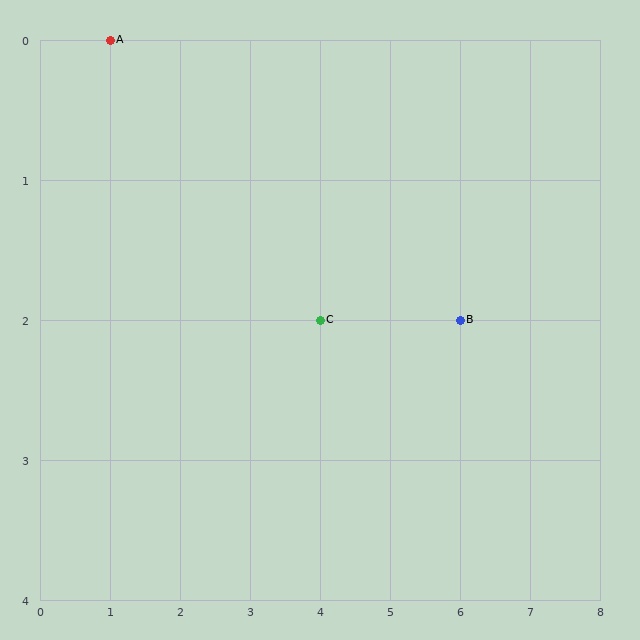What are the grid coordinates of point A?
Point A is at grid coordinates (1, 0).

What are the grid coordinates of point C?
Point C is at grid coordinates (4, 2).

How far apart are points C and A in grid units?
Points C and A are 3 columns and 2 rows apart (about 3.6 grid units diagonally).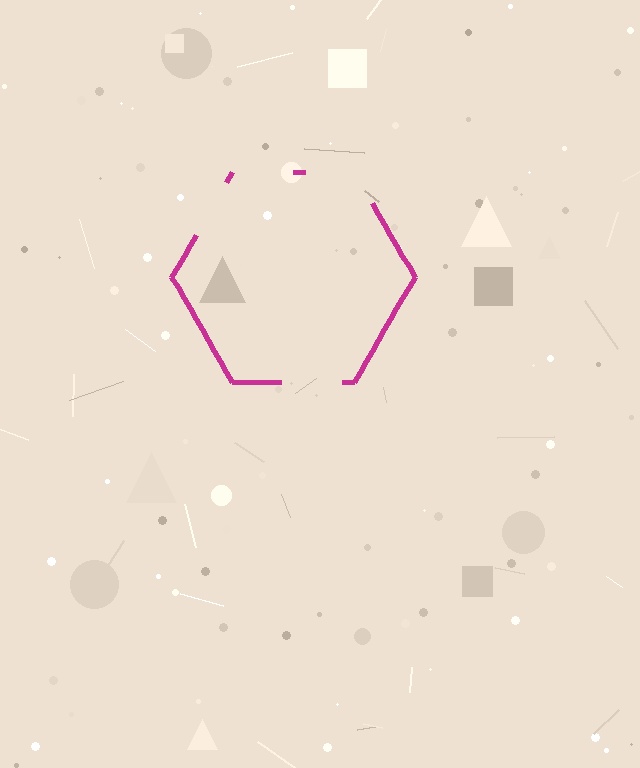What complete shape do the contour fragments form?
The contour fragments form a hexagon.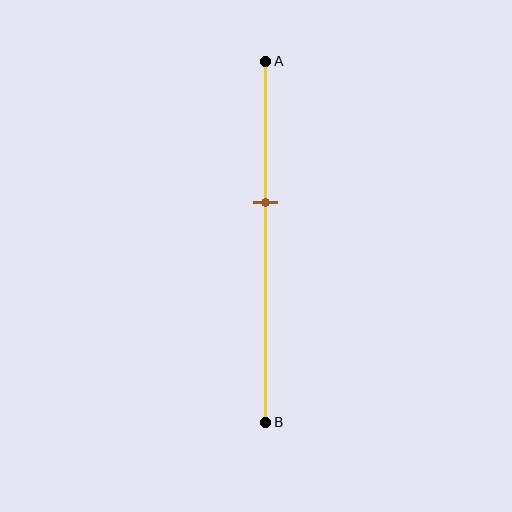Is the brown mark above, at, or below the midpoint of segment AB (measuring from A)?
The brown mark is above the midpoint of segment AB.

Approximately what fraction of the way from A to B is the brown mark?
The brown mark is approximately 40% of the way from A to B.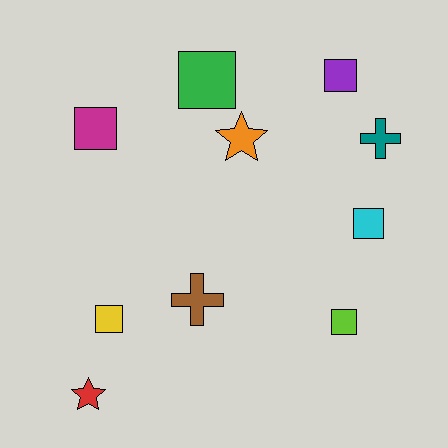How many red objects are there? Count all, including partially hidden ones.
There is 1 red object.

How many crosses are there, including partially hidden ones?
There are 2 crosses.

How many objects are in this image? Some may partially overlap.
There are 10 objects.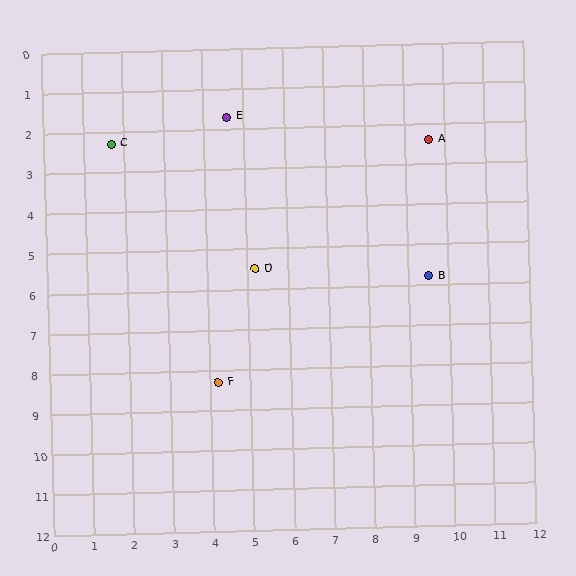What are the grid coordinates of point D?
Point D is at approximately (5.2, 5.5).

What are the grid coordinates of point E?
Point E is at approximately (4.6, 1.7).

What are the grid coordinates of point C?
Point C is at approximately (1.7, 2.3).